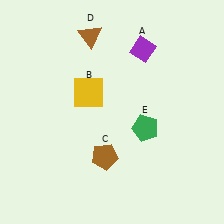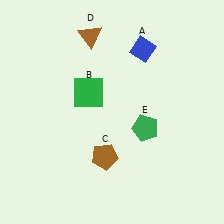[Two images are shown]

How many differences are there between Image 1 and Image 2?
There are 2 differences between the two images.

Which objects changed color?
A changed from purple to blue. B changed from yellow to green.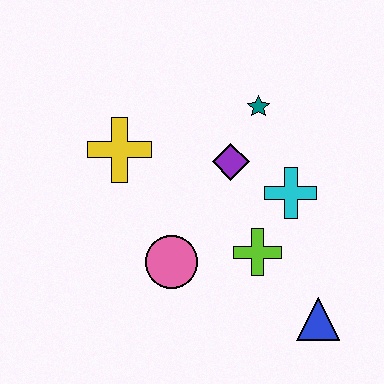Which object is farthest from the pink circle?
The teal star is farthest from the pink circle.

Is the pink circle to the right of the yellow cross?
Yes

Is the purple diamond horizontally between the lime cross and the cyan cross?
No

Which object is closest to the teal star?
The purple diamond is closest to the teal star.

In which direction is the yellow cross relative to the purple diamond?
The yellow cross is to the left of the purple diamond.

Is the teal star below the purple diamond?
No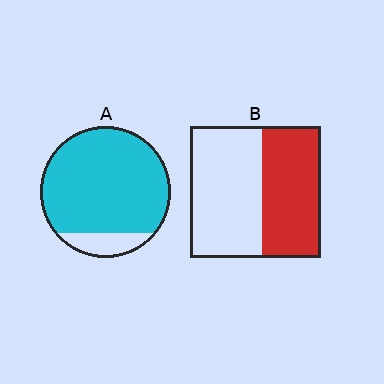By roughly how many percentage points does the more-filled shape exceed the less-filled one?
By roughly 40 percentage points (A over B).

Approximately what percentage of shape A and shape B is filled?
A is approximately 85% and B is approximately 45%.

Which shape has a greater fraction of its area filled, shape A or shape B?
Shape A.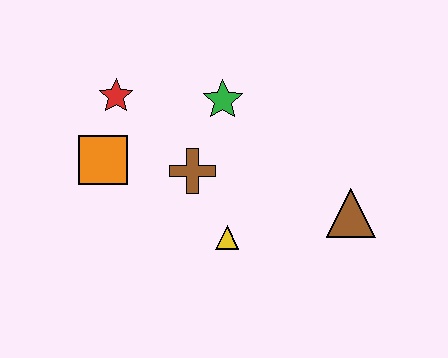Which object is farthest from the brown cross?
The brown triangle is farthest from the brown cross.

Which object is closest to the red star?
The orange square is closest to the red star.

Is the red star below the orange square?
No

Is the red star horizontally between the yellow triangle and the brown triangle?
No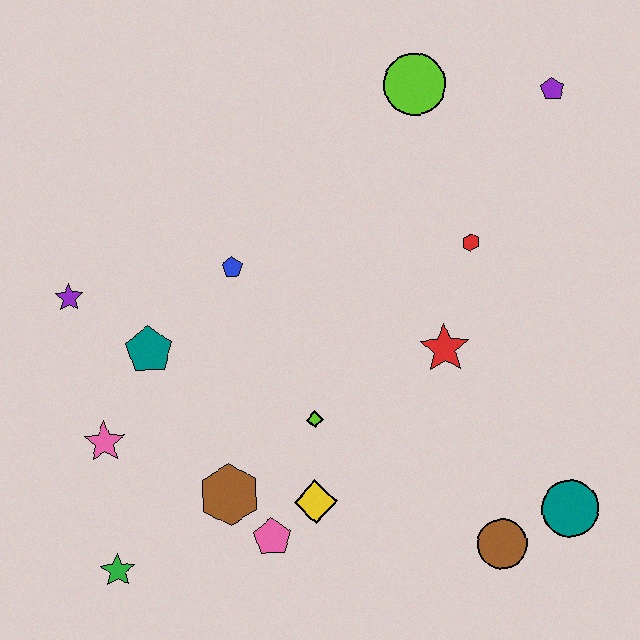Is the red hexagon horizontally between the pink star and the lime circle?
No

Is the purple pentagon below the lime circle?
Yes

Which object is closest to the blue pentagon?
The teal pentagon is closest to the blue pentagon.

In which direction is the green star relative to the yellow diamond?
The green star is to the left of the yellow diamond.